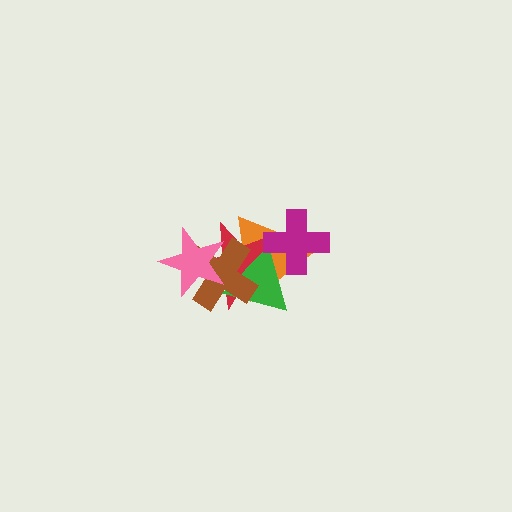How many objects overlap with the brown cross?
4 objects overlap with the brown cross.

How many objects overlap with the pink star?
3 objects overlap with the pink star.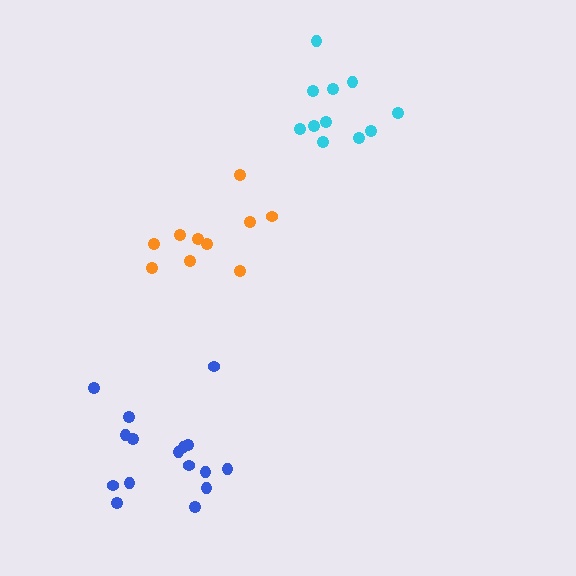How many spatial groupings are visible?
There are 3 spatial groupings.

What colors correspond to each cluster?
The clusters are colored: blue, cyan, orange.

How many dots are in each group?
Group 1: 16 dots, Group 2: 11 dots, Group 3: 10 dots (37 total).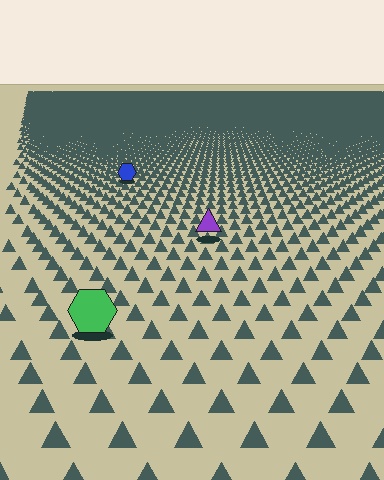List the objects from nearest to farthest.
From nearest to farthest: the green hexagon, the purple triangle, the blue hexagon.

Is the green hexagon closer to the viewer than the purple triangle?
Yes. The green hexagon is closer — you can tell from the texture gradient: the ground texture is coarser near it.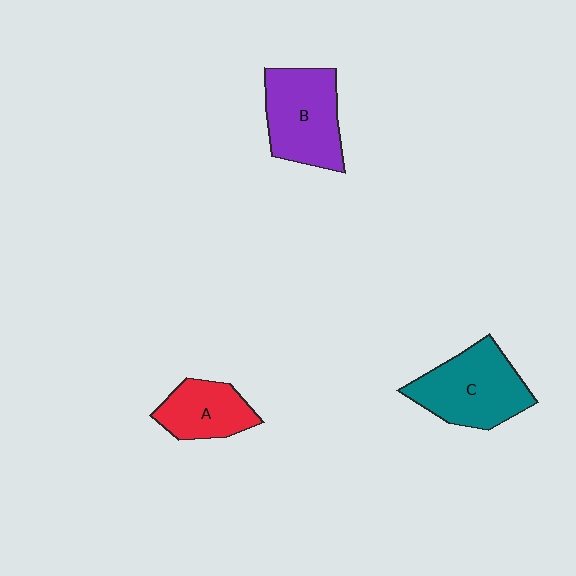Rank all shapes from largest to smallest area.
From largest to smallest: C (teal), B (purple), A (red).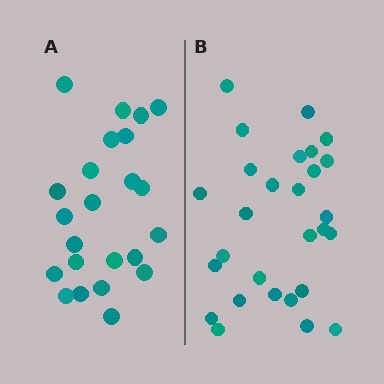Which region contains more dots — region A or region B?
Region B (the right region) has more dots.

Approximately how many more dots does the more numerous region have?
Region B has about 5 more dots than region A.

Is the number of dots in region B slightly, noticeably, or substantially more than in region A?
Region B has only slightly more — the two regions are fairly close. The ratio is roughly 1.2 to 1.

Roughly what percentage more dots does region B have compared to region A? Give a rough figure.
About 20% more.